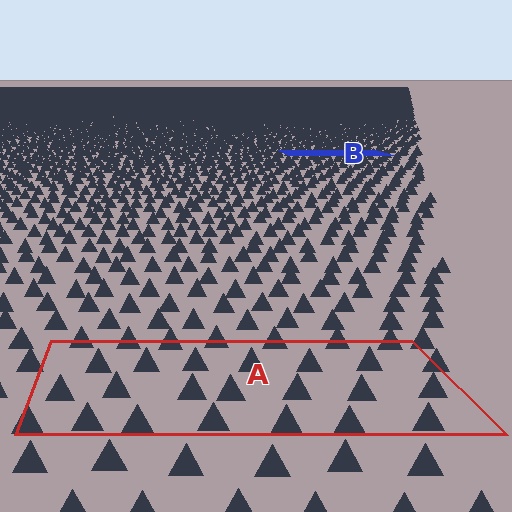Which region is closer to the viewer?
Region A is closer. The texture elements there are larger and more spread out.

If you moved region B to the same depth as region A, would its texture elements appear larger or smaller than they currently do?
They would appear larger. At a closer depth, the same texture elements are projected at a bigger on-screen size.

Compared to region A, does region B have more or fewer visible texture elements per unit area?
Region B has more texture elements per unit area — they are packed more densely because it is farther away.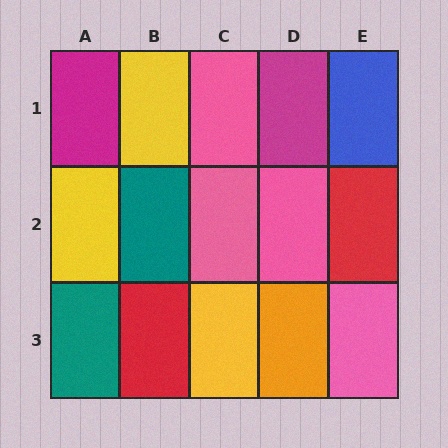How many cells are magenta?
2 cells are magenta.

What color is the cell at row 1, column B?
Yellow.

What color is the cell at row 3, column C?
Yellow.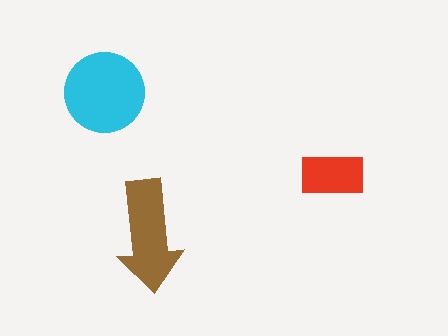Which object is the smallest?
The red rectangle.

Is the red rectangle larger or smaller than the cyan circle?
Smaller.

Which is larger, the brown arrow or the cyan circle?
The cyan circle.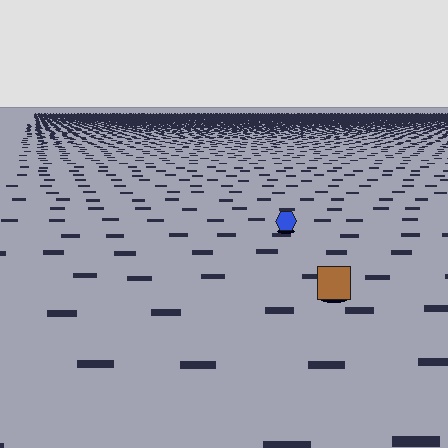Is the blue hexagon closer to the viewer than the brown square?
No. The brown square is closer — you can tell from the texture gradient: the ground texture is coarser near it.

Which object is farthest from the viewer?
The blue hexagon is farthest from the viewer. It appears smaller and the ground texture around it is denser.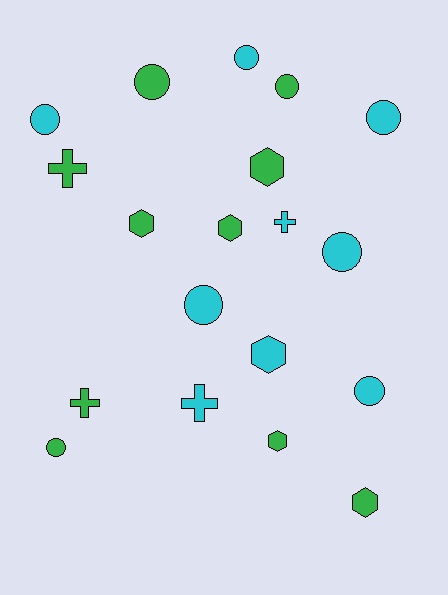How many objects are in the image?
There are 19 objects.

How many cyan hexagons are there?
There is 1 cyan hexagon.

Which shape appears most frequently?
Circle, with 9 objects.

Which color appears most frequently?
Green, with 10 objects.